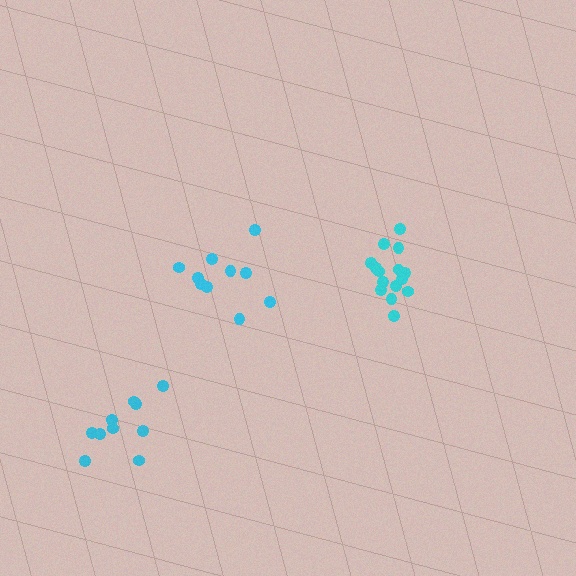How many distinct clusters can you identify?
There are 3 distinct clusters.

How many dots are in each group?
Group 1: 15 dots, Group 2: 10 dots, Group 3: 10 dots (35 total).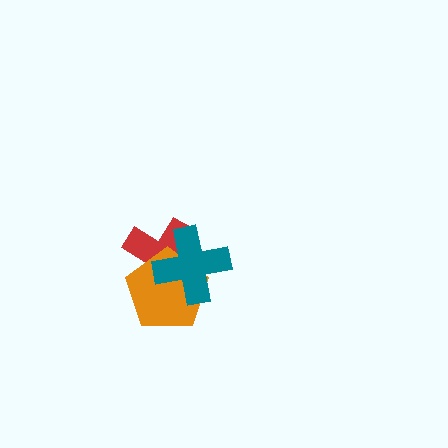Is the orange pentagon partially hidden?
Yes, it is partially covered by another shape.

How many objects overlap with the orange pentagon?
2 objects overlap with the orange pentagon.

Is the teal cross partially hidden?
No, no other shape covers it.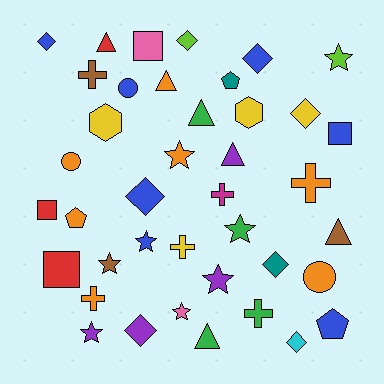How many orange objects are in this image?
There are 7 orange objects.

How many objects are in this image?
There are 40 objects.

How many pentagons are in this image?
There are 3 pentagons.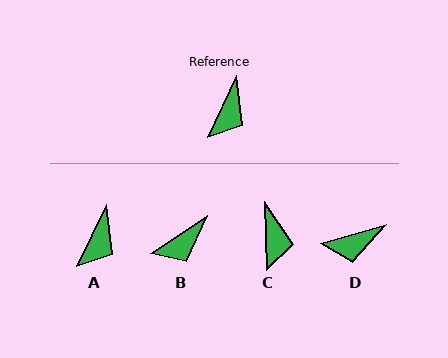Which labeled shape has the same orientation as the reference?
A.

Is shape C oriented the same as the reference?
No, it is off by about 27 degrees.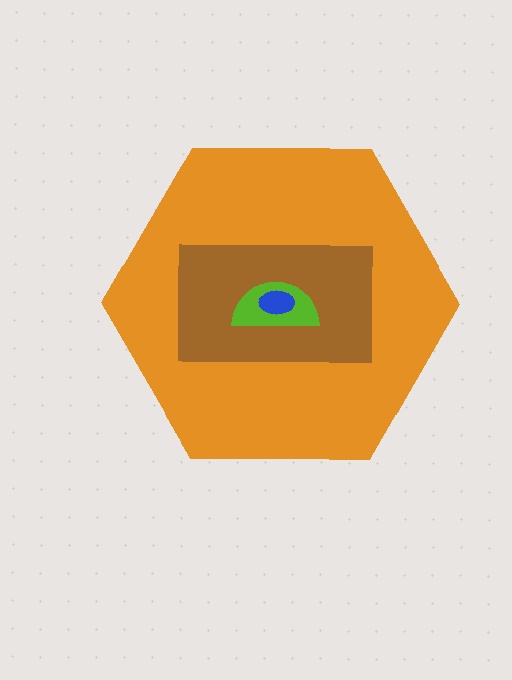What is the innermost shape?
The blue ellipse.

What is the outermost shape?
The orange hexagon.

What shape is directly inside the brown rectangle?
The lime semicircle.